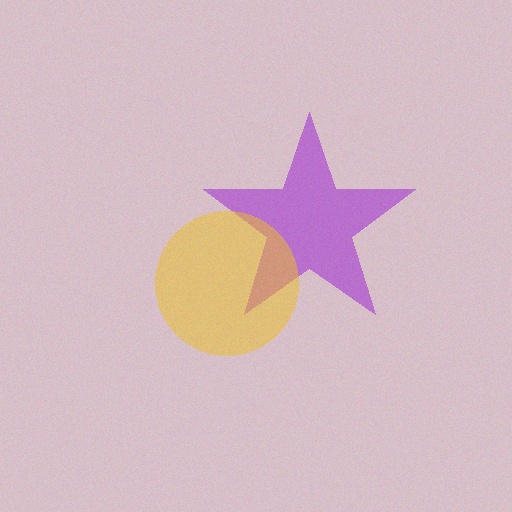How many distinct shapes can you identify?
There are 2 distinct shapes: a purple star, a yellow circle.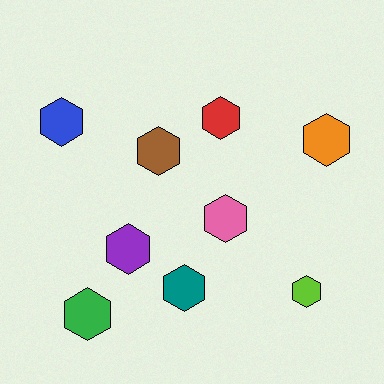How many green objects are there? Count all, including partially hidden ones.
There is 1 green object.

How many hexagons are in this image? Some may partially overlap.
There are 9 hexagons.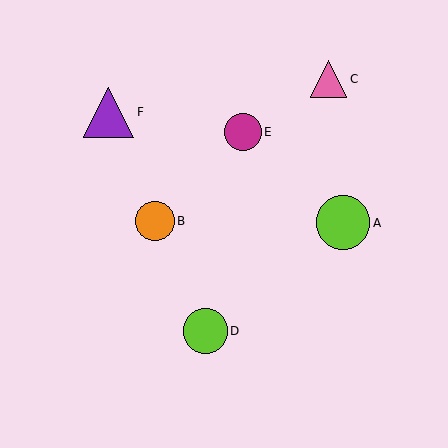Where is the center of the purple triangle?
The center of the purple triangle is at (109, 112).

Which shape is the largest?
The lime circle (labeled A) is the largest.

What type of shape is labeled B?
Shape B is an orange circle.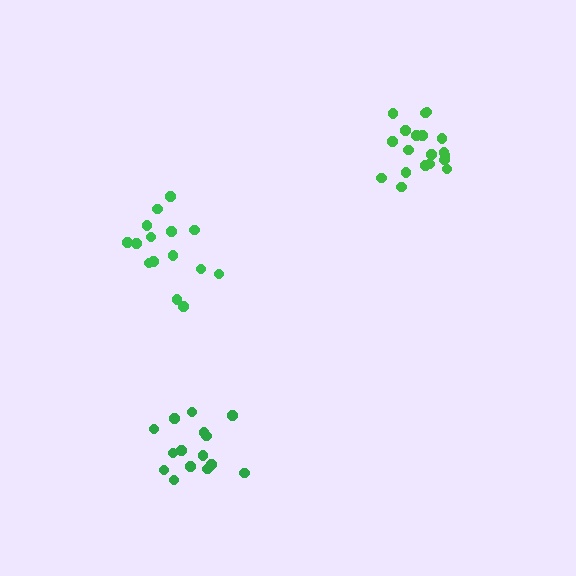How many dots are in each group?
Group 1: 15 dots, Group 2: 19 dots, Group 3: 15 dots (49 total).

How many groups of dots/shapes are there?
There are 3 groups.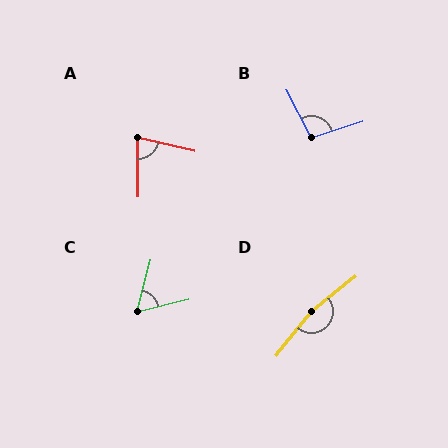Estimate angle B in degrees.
Approximately 100 degrees.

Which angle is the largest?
D, at approximately 168 degrees.